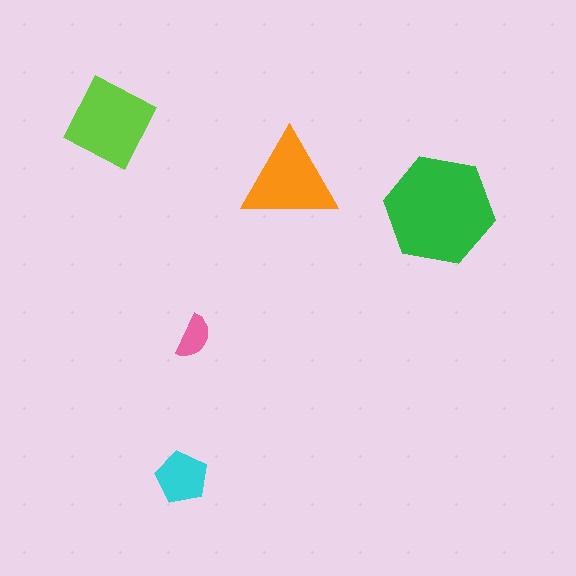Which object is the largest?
The green hexagon.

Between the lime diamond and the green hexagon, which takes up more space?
The green hexagon.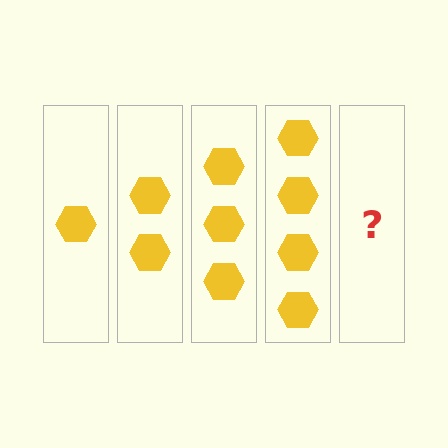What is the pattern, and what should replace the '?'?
The pattern is that each step adds one more hexagon. The '?' should be 5 hexagons.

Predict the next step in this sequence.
The next step is 5 hexagons.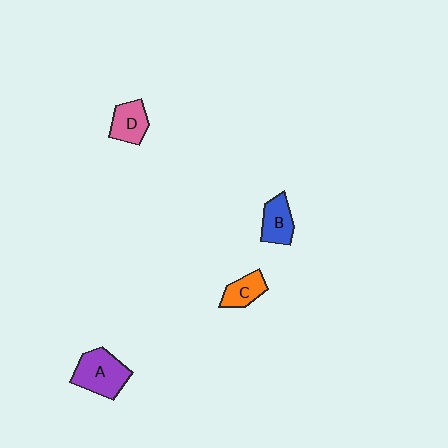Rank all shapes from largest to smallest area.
From largest to smallest: A (purple), B (blue), D (pink), C (orange).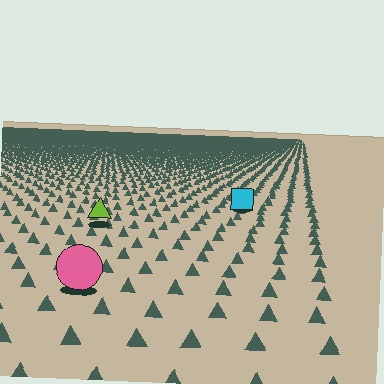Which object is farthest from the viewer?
The cyan square is farthest from the viewer. It appears smaller and the ground texture around it is denser.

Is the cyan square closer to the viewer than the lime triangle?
No. The lime triangle is closer — you can tell from the texture gradient: the ground texture is coarser near it.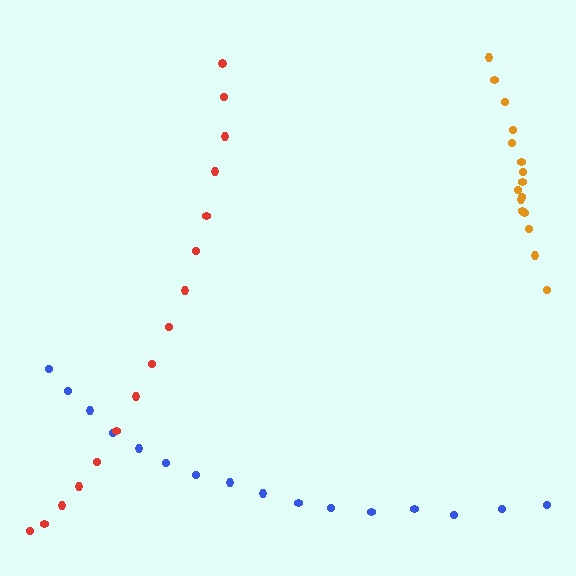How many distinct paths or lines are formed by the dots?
There are 3 distinct paths.